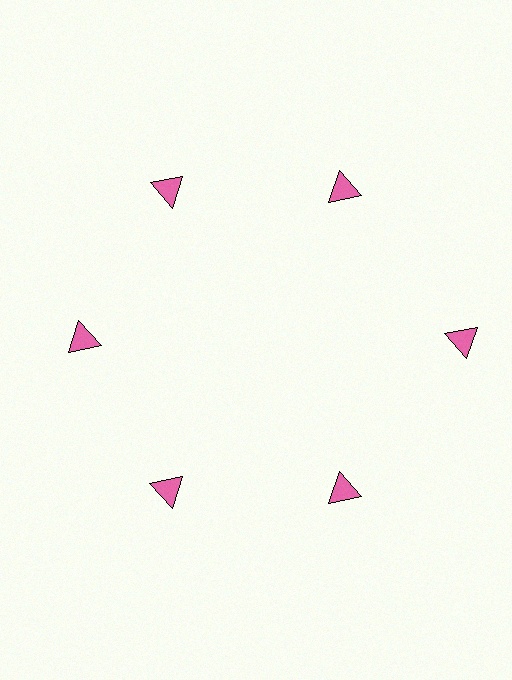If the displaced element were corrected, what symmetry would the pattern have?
It would have 6-fold rotational symmetry — the pattern would map onto itself every 60 degrees.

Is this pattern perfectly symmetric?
No. The 6 pink triangles are arranged in a ring, but one element near the 3 o'clock position is pushed outward from the center, breaking the 6-fold rotational symmetry.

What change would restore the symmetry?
The symmetry would be restored by moving it inward, back onto the ring so that all 6 triangles sit at equal angles and equal distance from the center.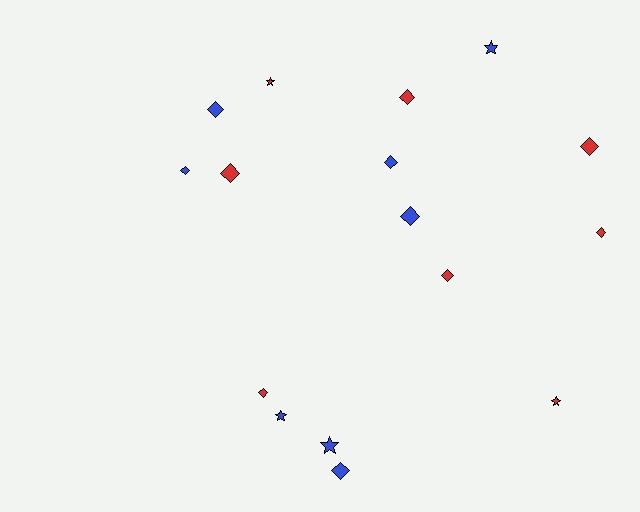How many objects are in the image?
There are 16 objects.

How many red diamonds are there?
There are 6 red diamonds.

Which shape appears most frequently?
Diamond, with 11 objects.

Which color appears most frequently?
Red, with 8 objects.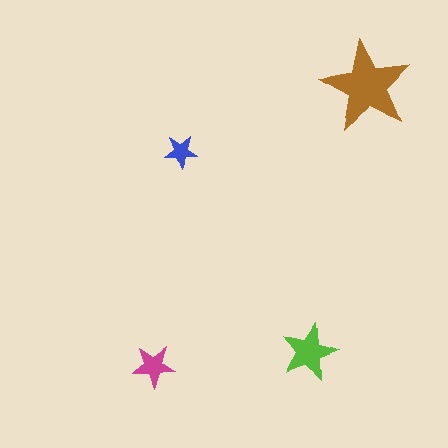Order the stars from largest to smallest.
the brown one, the lime one, the magenta one, the blue one.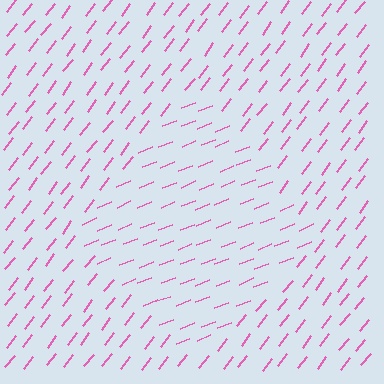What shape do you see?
I see a diamond.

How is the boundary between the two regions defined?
The boundary is defined purely by a change in line orientation (approximately 31 degrees difference). All lines are the same color and thickness.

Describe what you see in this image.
The image is filled with small pink line segments. A diamond region in the image has lines oriented differently from the surrounding lines, creating a visible texture boundary.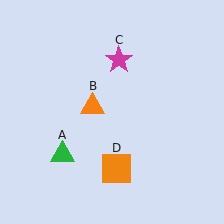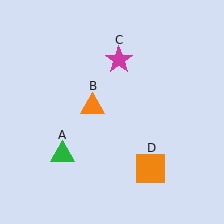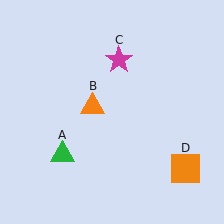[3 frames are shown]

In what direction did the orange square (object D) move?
The orange square (object D) moved right.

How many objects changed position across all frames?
1 object changed position: orange square (object D).